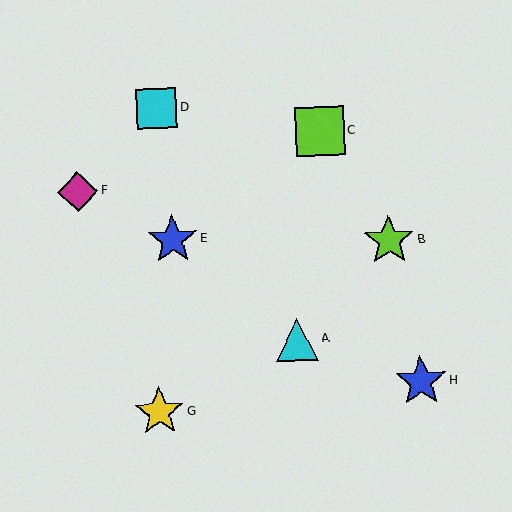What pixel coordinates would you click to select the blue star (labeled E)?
Click at (172, 240) to select the blue star E.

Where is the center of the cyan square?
The center of the cyan square is at (157, 108).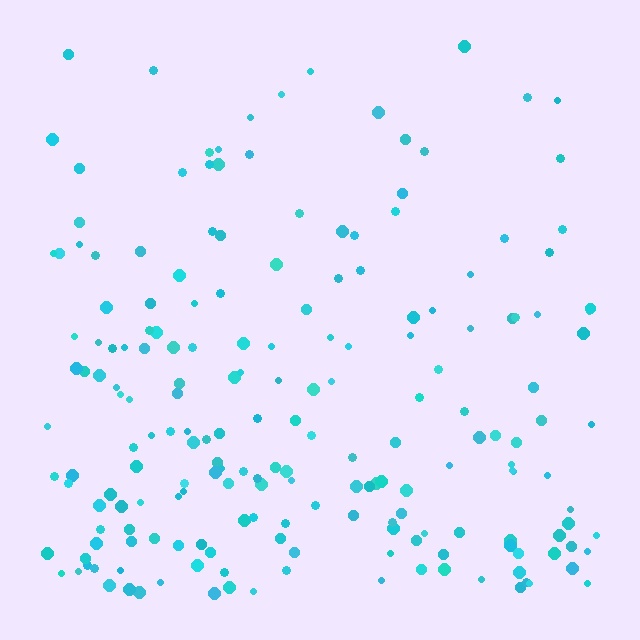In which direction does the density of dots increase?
From top to bottom, with the bottom side densest.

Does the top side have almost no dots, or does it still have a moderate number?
Still a moderate number, just noticeably fewer than the bottom.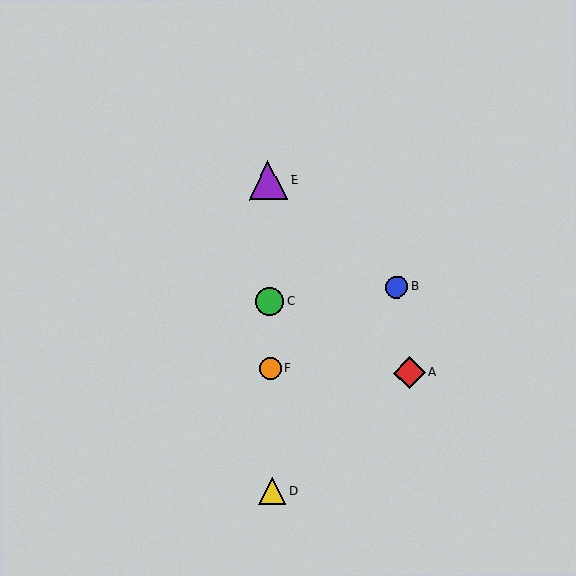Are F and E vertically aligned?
Yes, both are at x≈271.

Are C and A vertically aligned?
No, C is at x≈270 and A is at x≈409.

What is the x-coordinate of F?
Object F is at x≈271.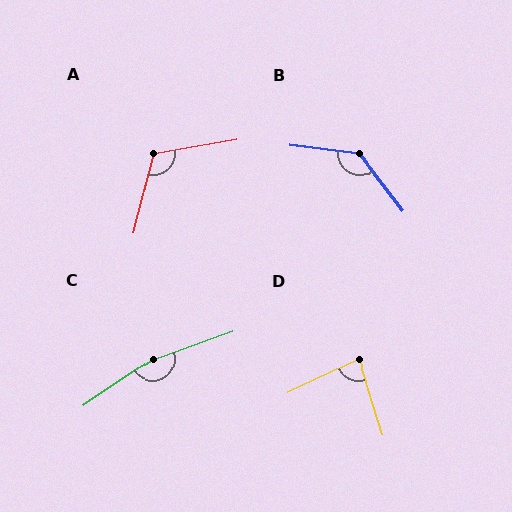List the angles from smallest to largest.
D (82°), A (114°), B (134°), C (165°).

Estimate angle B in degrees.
Approximately 134 degrees.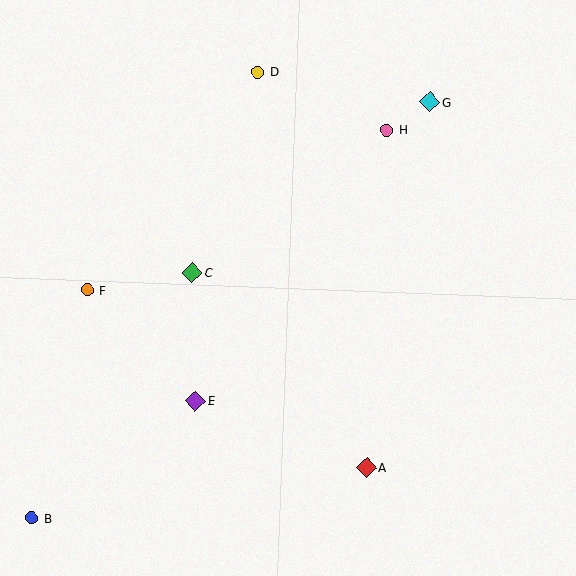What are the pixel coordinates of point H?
Point H is at (387, 130).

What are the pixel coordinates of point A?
Point A is at (367, 467).